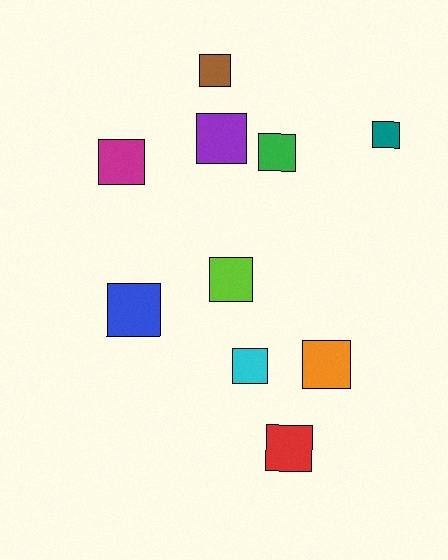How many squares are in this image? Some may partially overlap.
There are 10 squares.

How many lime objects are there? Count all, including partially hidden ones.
There is 1 lime object.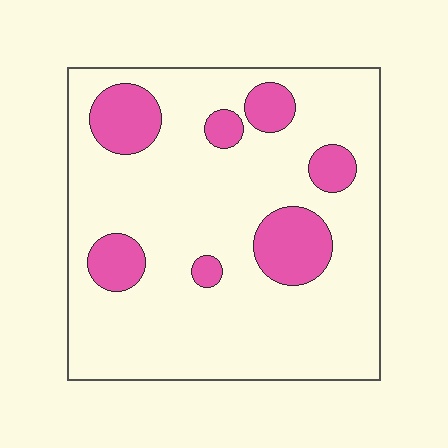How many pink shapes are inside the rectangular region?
7.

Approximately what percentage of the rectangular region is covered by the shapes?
Approximately 20%.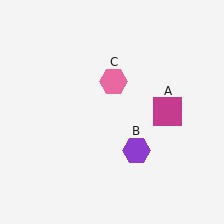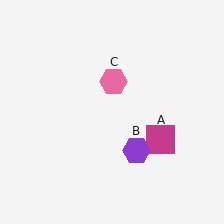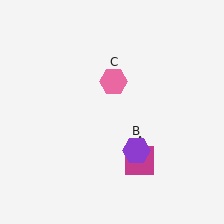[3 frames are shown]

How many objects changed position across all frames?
1 object changed position: magenta square (object A).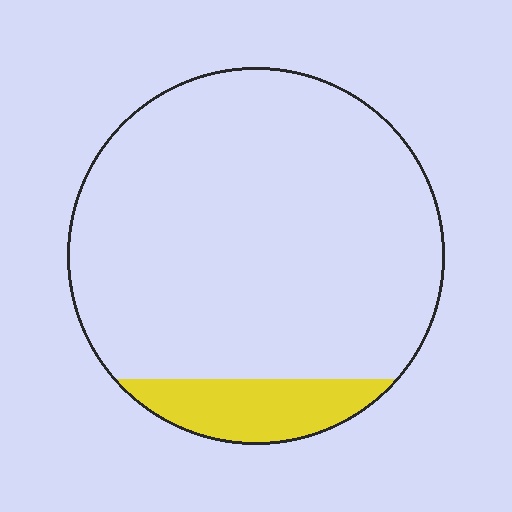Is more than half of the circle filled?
No.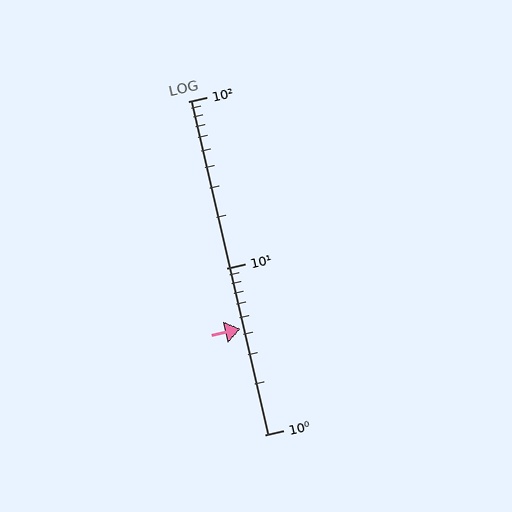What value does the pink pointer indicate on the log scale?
The pointer indicates approximately 4.3.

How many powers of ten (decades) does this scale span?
The scale spans 2 decades, from 1 to 100.